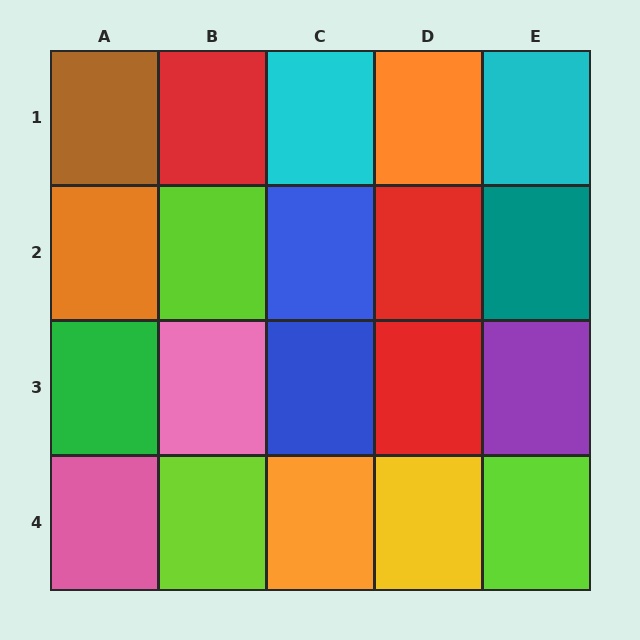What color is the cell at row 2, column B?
Lime.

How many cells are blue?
2 cells are blue.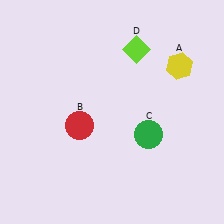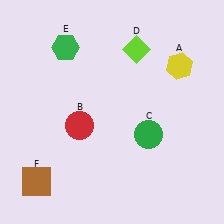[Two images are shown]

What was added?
A green hexagon (E), a brown square (F) were added in Image 2.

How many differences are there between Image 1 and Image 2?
There are 2 differences between the two images.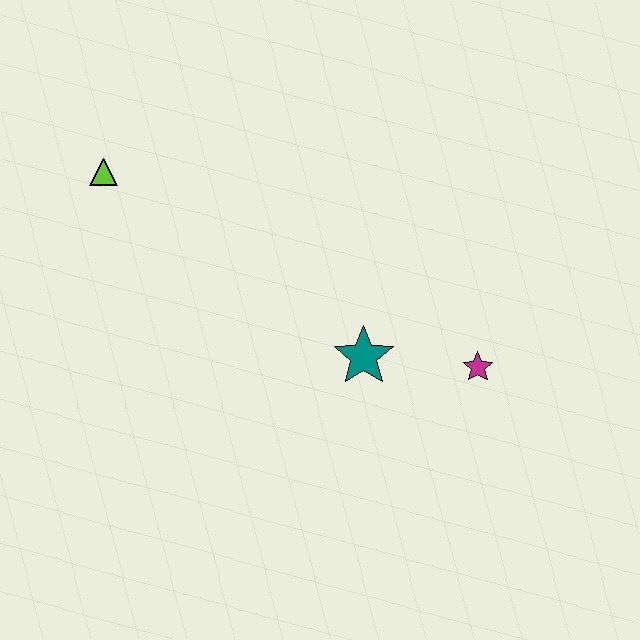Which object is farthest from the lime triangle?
The magenta star is farthest from the lime triangle.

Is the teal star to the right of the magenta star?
No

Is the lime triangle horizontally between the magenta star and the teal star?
No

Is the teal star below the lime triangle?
Yes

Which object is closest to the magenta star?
The teal star is closest to the magenta star.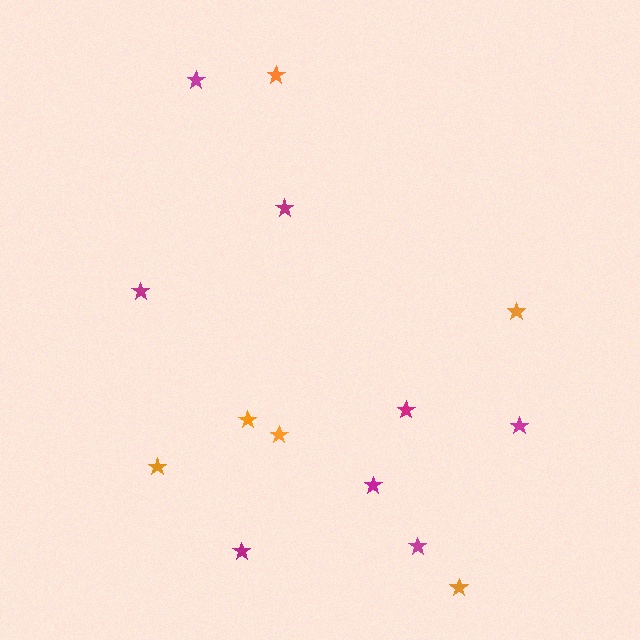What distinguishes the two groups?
There are 2 groups: one group of orange stars (6) and one group of magenta stars (8).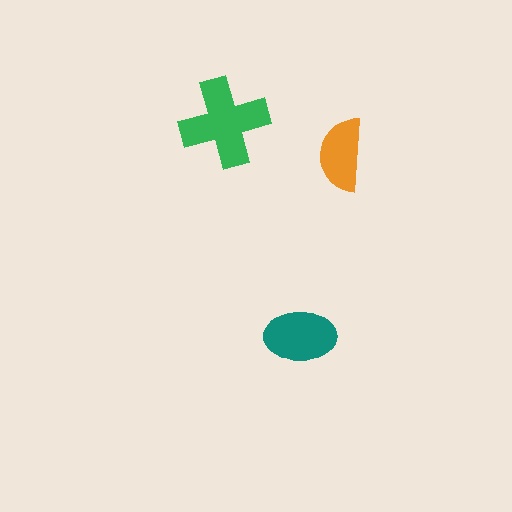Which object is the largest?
The green cross.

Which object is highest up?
The green cross is topmost.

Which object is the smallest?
The orange semicircle.